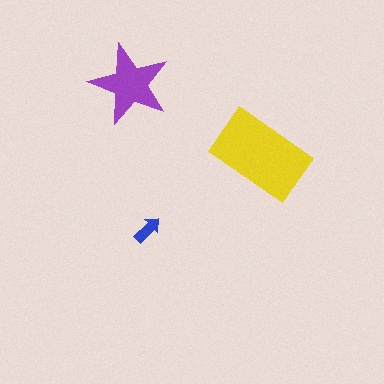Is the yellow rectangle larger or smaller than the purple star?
Larger.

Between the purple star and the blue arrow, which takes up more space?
The purple star.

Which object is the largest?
The yellow rectangle.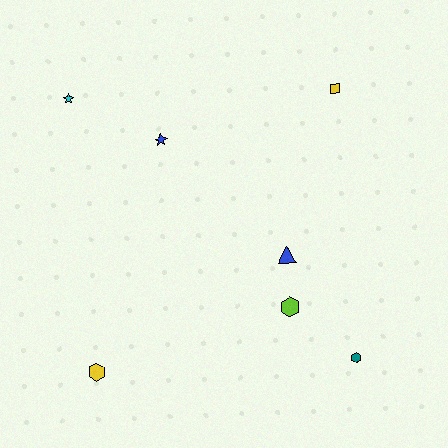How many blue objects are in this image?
There are 2 blue objects.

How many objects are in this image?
There are 7 objects.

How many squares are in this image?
There is 1 square.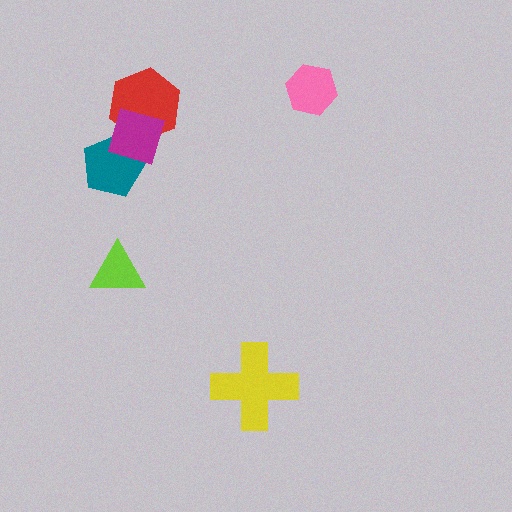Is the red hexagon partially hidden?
Yes, it is partially covered by another shape.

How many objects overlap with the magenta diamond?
2 objects overlap with the magenta diamond.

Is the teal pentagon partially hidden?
Yes, it is partially covered by another shape.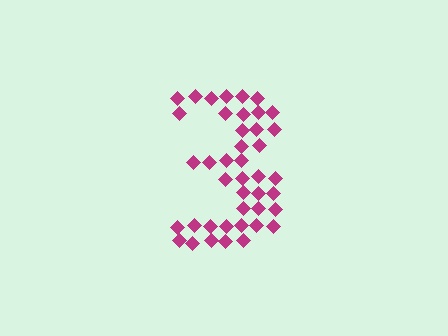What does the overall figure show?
The overall figure shows the digit 3.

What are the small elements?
The small elements are diamonds.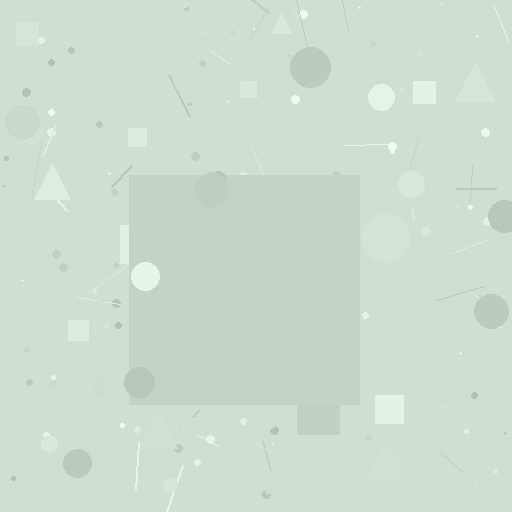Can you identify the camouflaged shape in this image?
The camouflaged shape is a square.